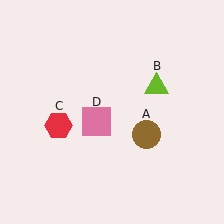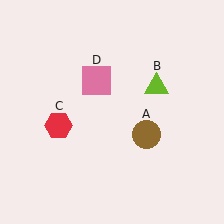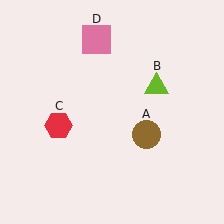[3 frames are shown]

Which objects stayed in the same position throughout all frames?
Brown circle (object A) and lime triangle (object B) and red hexagon (object C) remained stationary.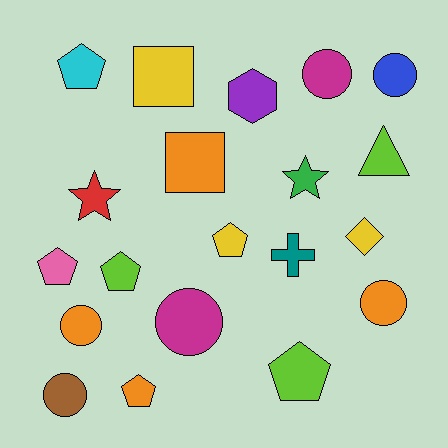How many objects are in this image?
There are 20 objects.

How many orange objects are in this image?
There are 4 orange objects.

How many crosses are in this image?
There is 1 cross.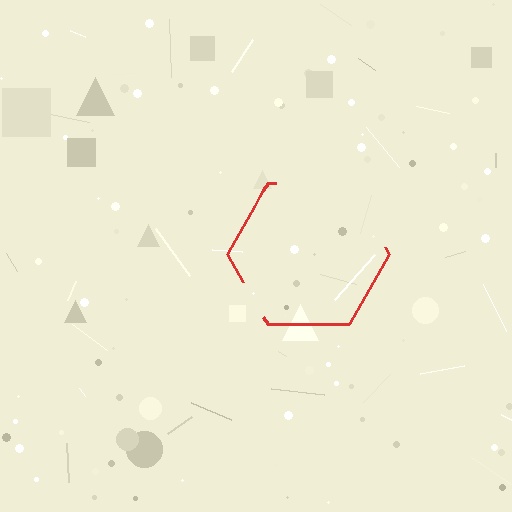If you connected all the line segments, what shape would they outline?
They would outline a hexagon.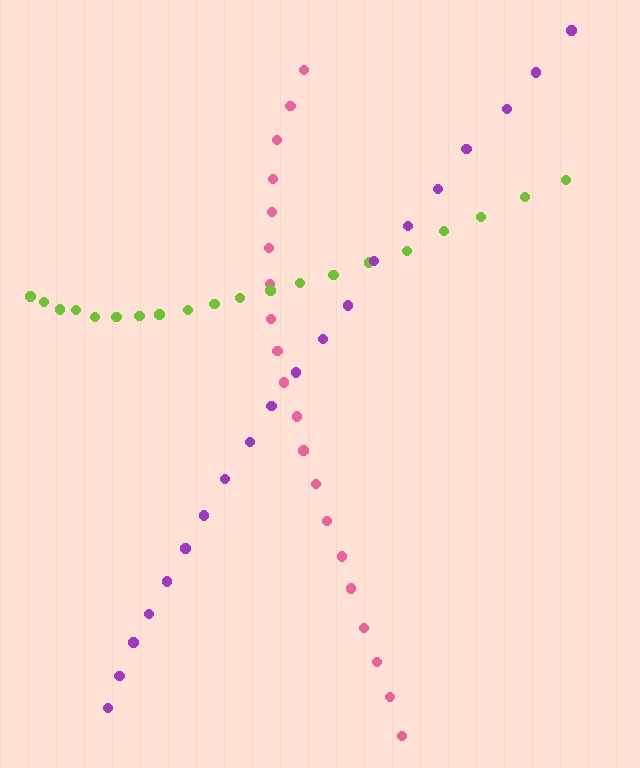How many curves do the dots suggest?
There are 3 distinct paths.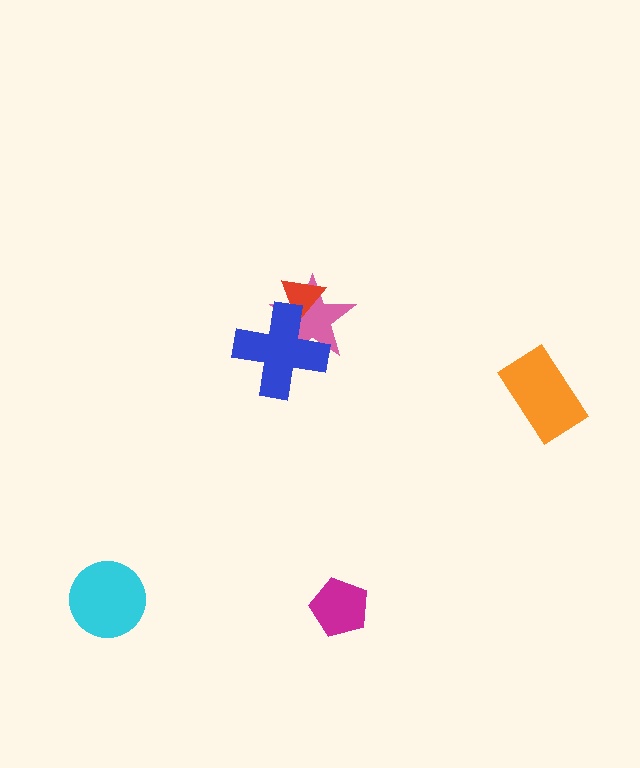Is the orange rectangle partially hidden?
No, no other shape covers it.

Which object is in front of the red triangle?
The blue cross is in front of the red triangle.